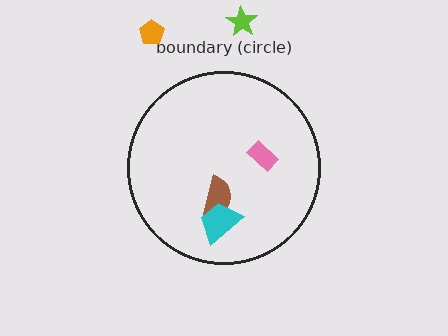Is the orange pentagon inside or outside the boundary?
Outside.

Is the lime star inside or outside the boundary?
Outside.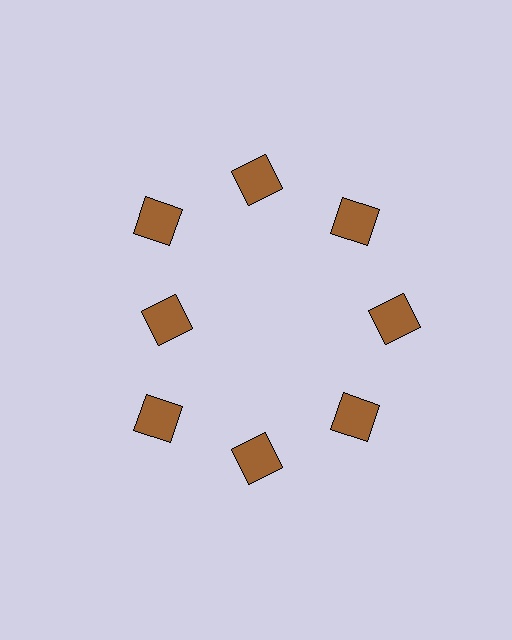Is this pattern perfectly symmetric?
No. The 8 brown squares are arranged in a ring, but one element near the 9 o'clock position is pulled inward toward the center, breaking the 8-fold rotational symmetry.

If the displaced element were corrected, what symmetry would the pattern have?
It would have 8-fold rotational symmetry — the pattern would map onto itself every 45 degrees.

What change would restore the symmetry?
The symmetry would be restored by moving it outward, back onto the ring so that all 8 squares sit at equal angles and equal distance from the center.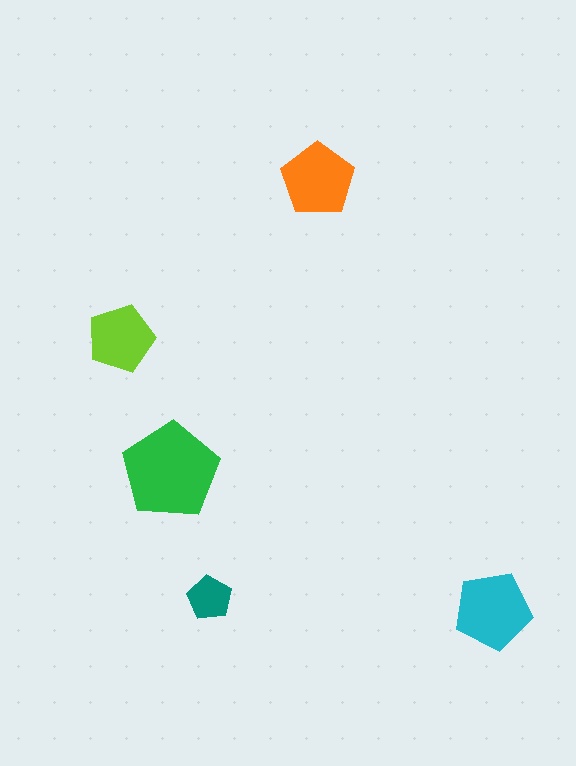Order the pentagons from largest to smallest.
the green one, the cyan one, the orange one, the lime one, the teal one.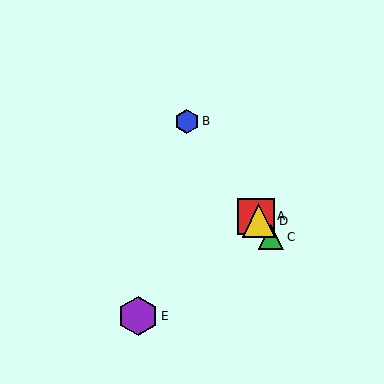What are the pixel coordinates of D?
Object D is at (259, 221).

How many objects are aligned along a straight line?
4 objects (A, B, C, D) are aligned along a straight line.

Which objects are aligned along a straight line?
Objects A, B, C, D are aligned along a straight line.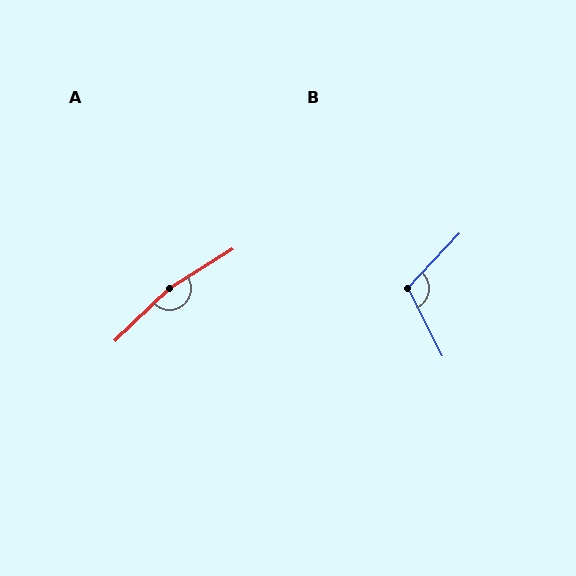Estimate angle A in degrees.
Approximately 168 degrees.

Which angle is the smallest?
B, at approximately 109 degrees.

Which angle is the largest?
A, at approximately 168 degrees.